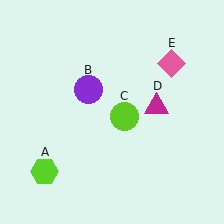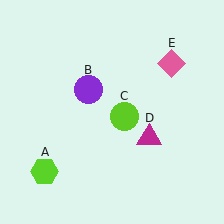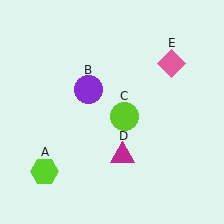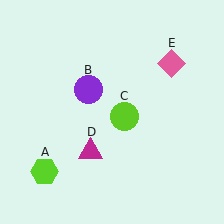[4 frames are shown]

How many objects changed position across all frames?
1 object changed position: magenta triangle (object D).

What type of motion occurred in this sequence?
The magenta triangle (object D) rotated clockwise around the center of the scene.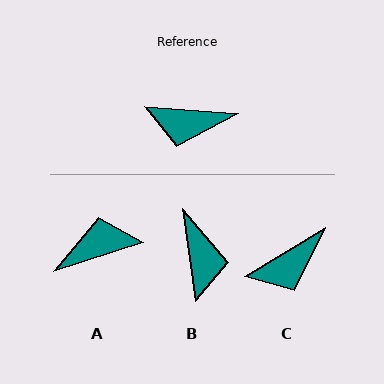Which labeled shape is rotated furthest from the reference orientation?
A, about 158 degrees away.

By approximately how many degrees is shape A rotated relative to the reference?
Approximately 158 degrees clockwise.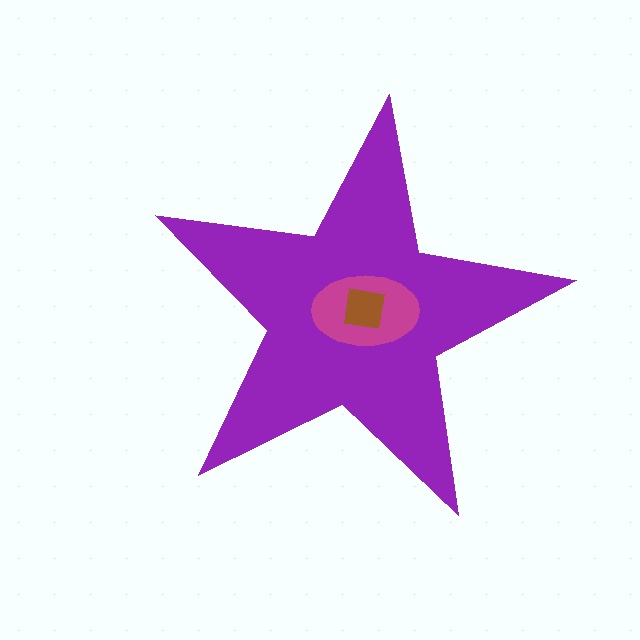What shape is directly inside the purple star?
The magenta ellipse.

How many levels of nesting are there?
3.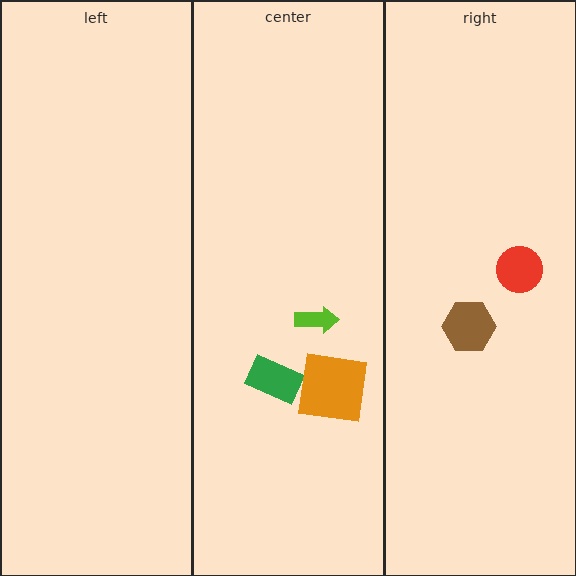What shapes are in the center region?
The green rectangle, the orange square, the lime arrow.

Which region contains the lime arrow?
The center region.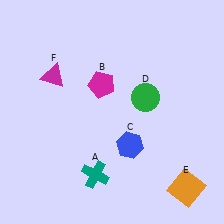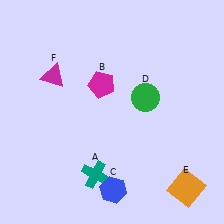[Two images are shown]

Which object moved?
The blue hexagon (C) moved down.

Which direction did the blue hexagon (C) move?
The blue hexagon (C) moved down.